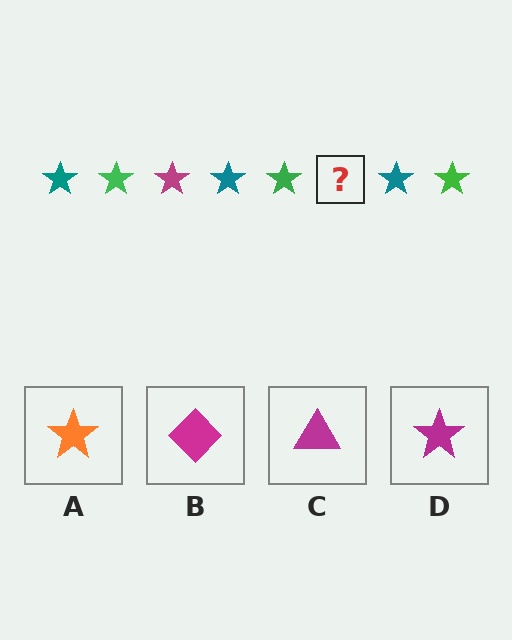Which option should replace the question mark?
Option D.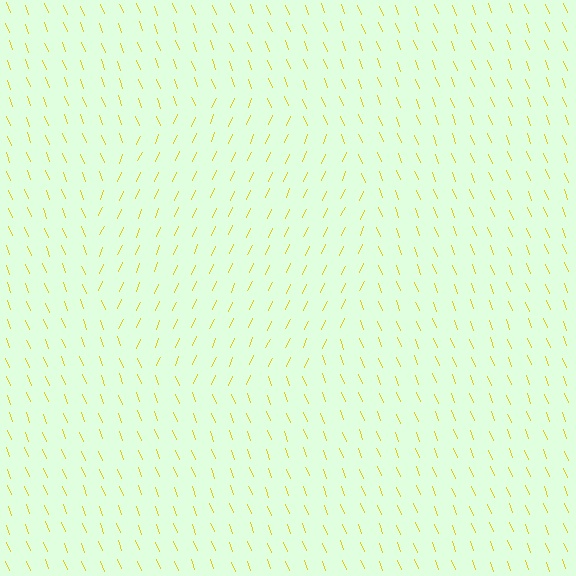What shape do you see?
I see a circle.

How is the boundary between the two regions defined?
The boundary is defined purely by a change in line orientation (approximately 45 degrees difference). All lines are the same color and thickness.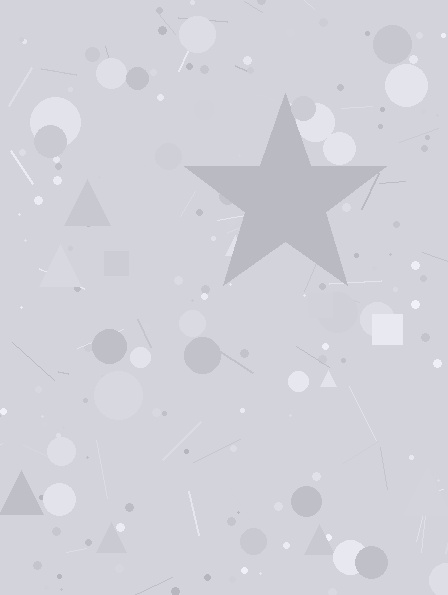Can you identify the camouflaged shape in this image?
The camouflaged shape is a star.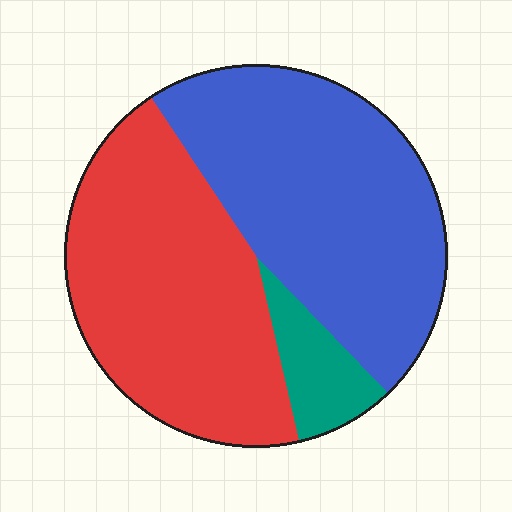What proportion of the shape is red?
Red covers 44% of the shape.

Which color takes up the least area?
Teal, at roughly 10%.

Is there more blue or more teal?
Blue.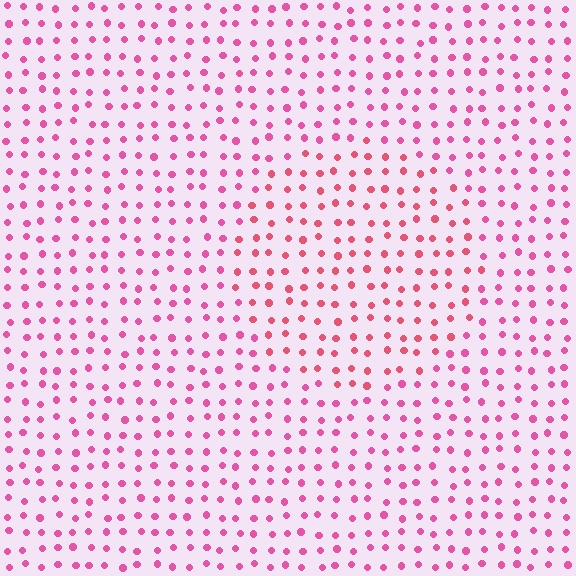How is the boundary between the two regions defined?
The boundary is defined purely by a slight shift in hue (about 21 degrees). Spacing, size, and orientation are identical on both sides.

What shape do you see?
I see a circle.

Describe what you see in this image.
The image is filled with small pink elements in a uniform arrangement. A circle-shaped region is visible where the elements are tinted to a slightly different hue, forming a subtle color boundary.